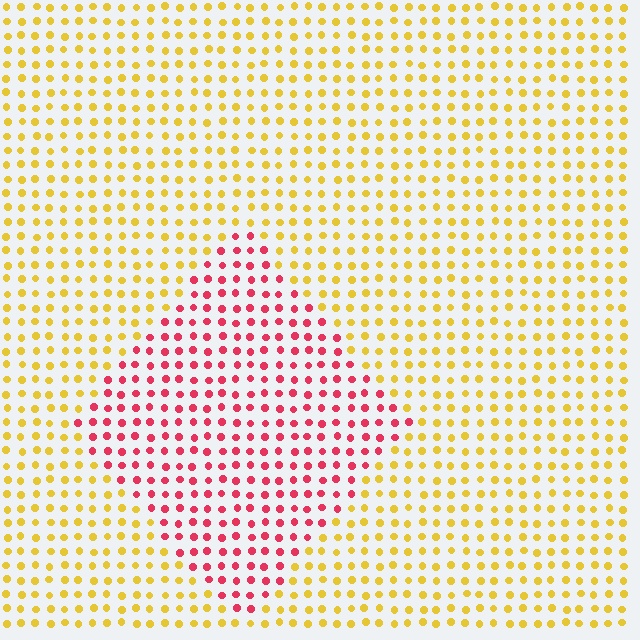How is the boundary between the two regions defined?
The boundary is defined purely by a slight shift in hue (about 64 degrees). Spacing, size, and orientation are identical on both sides.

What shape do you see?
I see a diamond.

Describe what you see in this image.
The image is filled with small yellow elements in a uniform arrangement. A diamond-shaped region is visible where the elements are tinted to a slightly different hue, forming a subtle color boundary.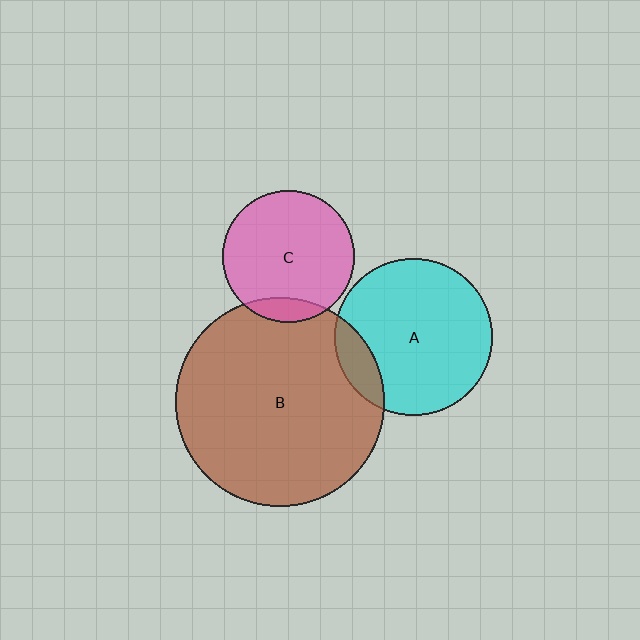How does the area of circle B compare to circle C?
Approximately 2.5 times.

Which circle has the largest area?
Circle B (brown).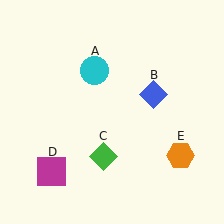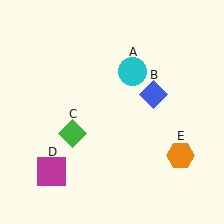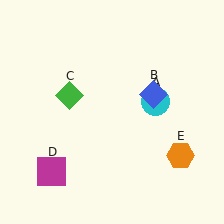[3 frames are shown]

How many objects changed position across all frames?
2 objects changed position: cyan circle (object A), green diamond (object C).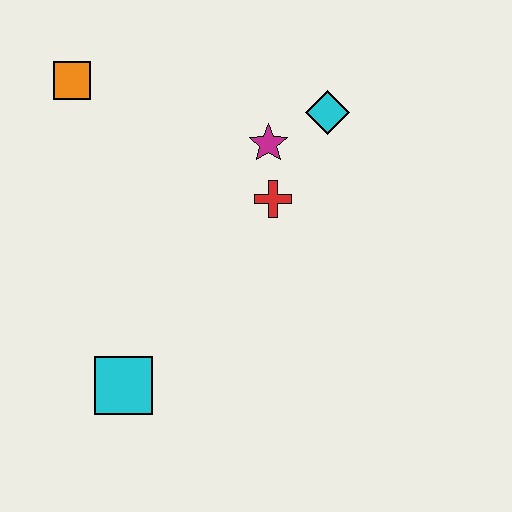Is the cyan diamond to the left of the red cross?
No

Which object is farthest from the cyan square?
The cyan diamond is farthest from the cyan square.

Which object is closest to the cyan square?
The red cross is closest to the cyan square.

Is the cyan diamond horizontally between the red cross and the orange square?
No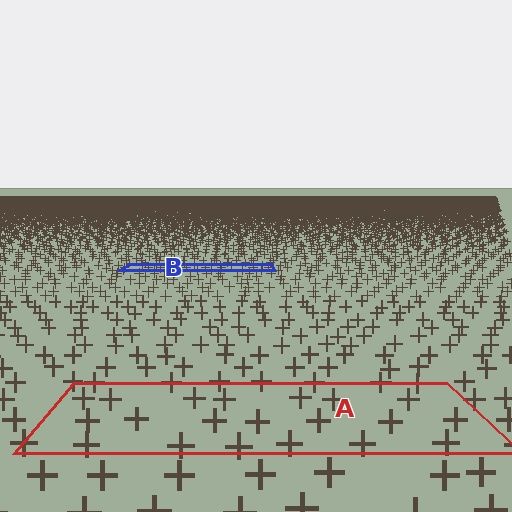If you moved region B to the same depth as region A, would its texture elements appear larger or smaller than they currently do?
They would appear larger. At a closer depth, the same texture elements are projected at a bigger on-screen size.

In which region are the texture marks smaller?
The texture marks are smaller in region B, because it is farther away.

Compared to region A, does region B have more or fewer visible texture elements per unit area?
Region B has more texture elements per unit area — they are packed more densely because it is farther away.